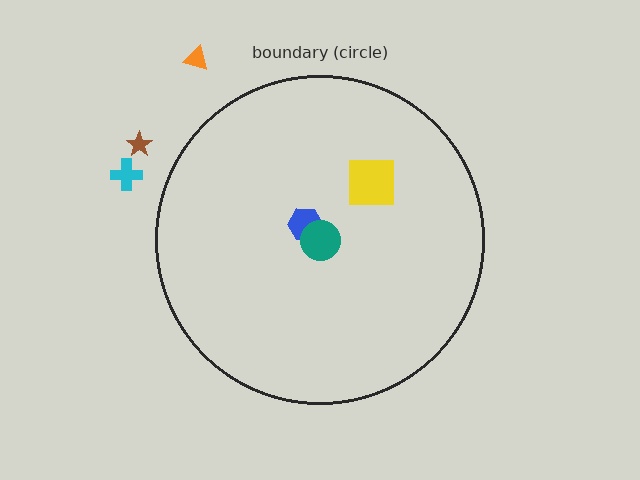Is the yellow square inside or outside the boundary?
Inside.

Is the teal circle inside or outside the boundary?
Inside.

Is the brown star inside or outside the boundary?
Outside.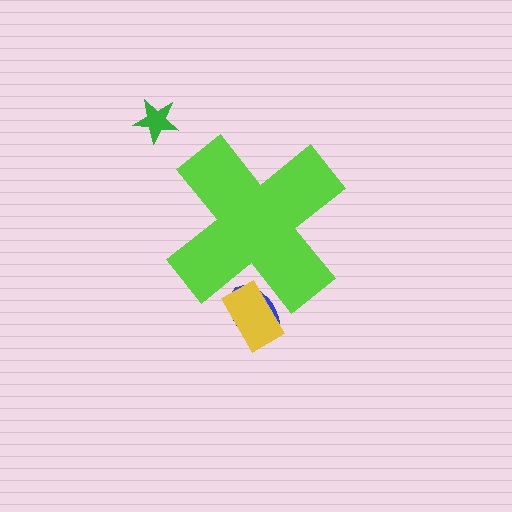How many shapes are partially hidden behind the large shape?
2 shapes are partially hidden.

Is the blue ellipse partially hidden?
Yes, the blue ellipse is partially hidden behind the lime cross.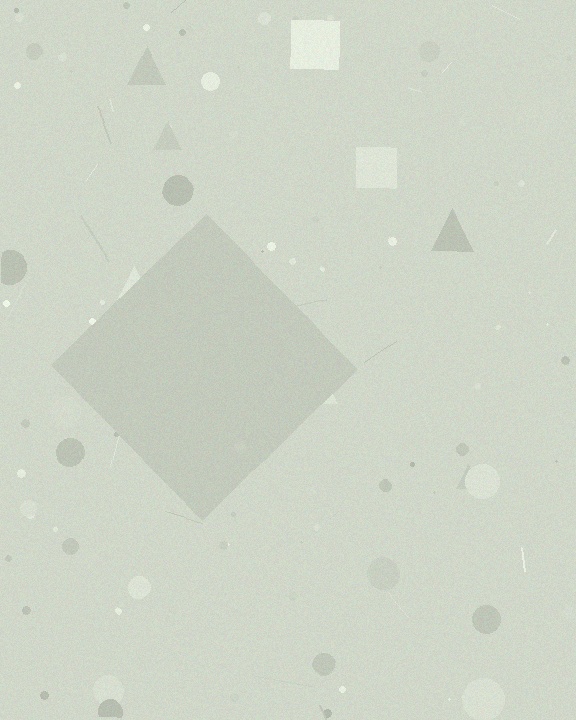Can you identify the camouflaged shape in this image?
The camouflaged shape is a diamond.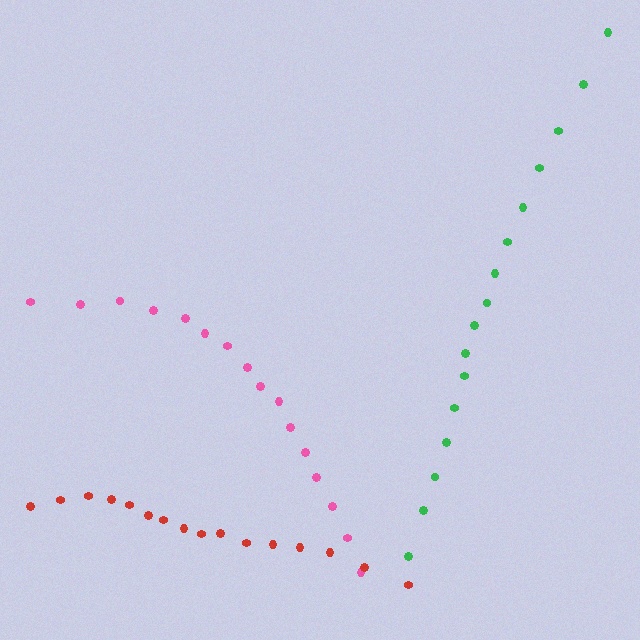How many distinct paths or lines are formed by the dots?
There are 3 distinct paths.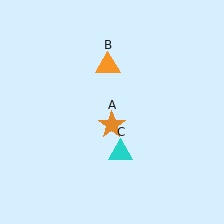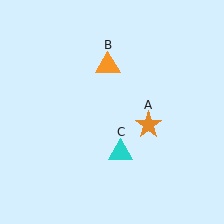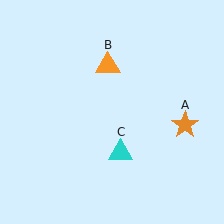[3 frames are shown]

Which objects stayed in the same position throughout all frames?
Orange triangle (object B) and cyan triangle (object C) remained stationary.